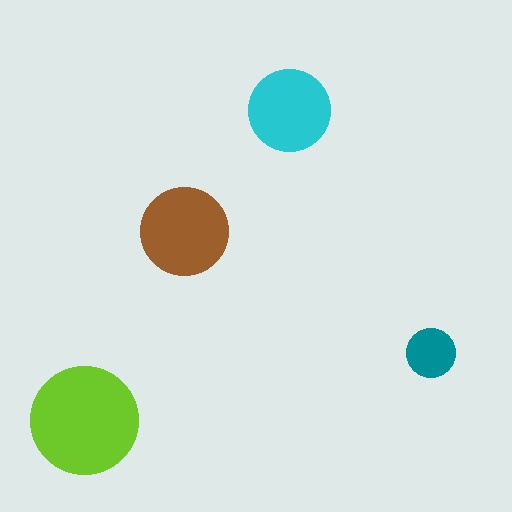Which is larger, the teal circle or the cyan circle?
The cyan one.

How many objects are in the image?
There are 4 objects in the image.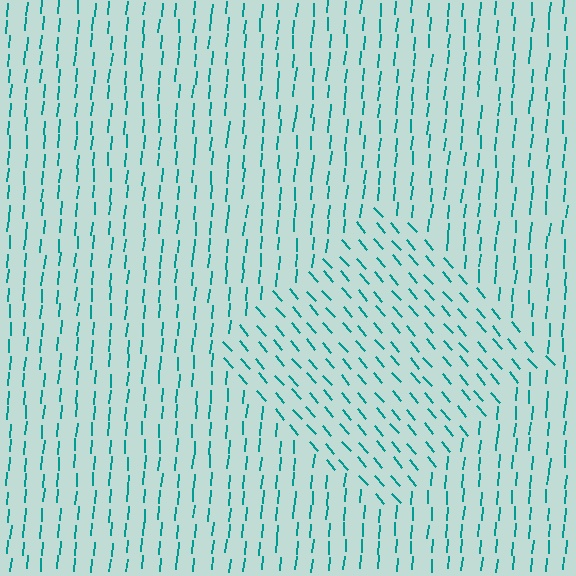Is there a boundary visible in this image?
Yes, there is a texture boundary formed by a change in line orientation.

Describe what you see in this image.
The image is filled with small teal line segments. A diamond region in the image has lines oriented differently from the surrounding lines, creating a visible texture boundary.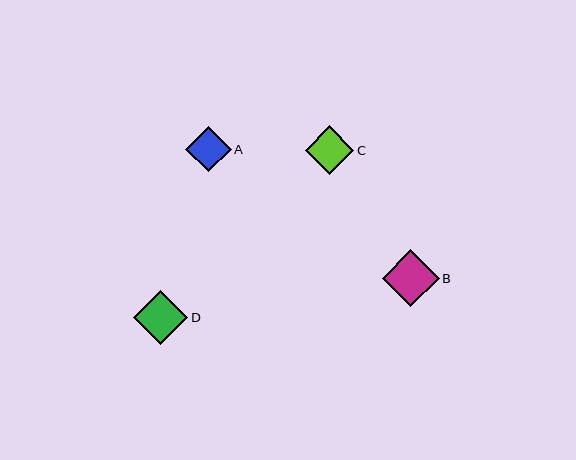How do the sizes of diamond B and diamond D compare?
Diamond B and diamond D are approximately the same size.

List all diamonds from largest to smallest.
From largest to smallest: B, D, C, A.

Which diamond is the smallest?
Diamond A is the smallest with a size of approximately 45 pixels.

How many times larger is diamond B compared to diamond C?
Diamond B is approximately 1.2 times the size of diamond C.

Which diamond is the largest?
Diamond B is the largest with a size of approximately 57 pixels.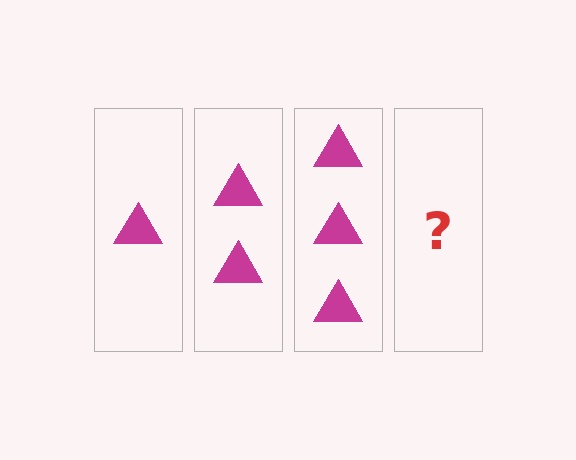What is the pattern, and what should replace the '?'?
The pattern is that each step adds one more triangle. The '?' should be 4 triangles.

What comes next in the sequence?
The next element should be 4 triangles.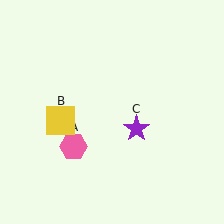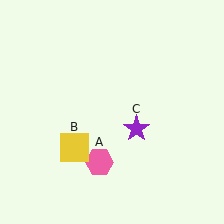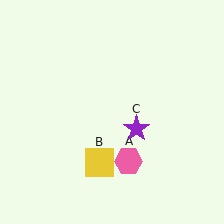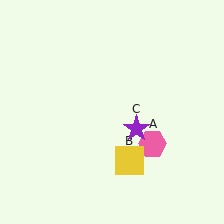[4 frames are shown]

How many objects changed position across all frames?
2 objects changed position: pink hexagon (object A), yellow square (object B).